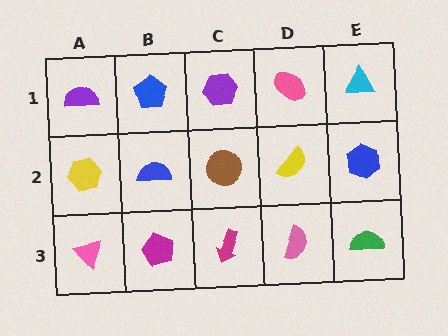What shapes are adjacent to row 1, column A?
A yellow hexagon (row 2, column A), a blue pentagon (row 1, column B).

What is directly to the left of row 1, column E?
A pink ellipse.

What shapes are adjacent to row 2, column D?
A pink ellipse (row 1, column D), a pink semicircle (row 3, column D), a brown circle (row 2, column C), a blue hexagon (row 2, column E).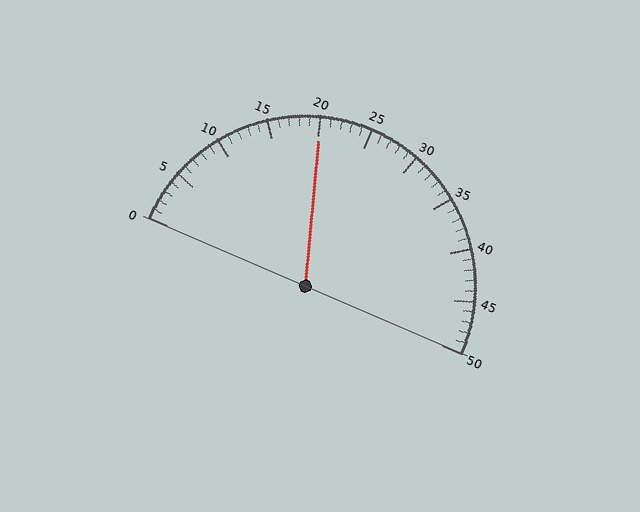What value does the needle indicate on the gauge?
The needle indicates approximately 20.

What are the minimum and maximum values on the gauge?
The gauge ranges from 0 to 50.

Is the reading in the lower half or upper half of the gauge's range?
The reading is in the lower half of the range (0 to 50).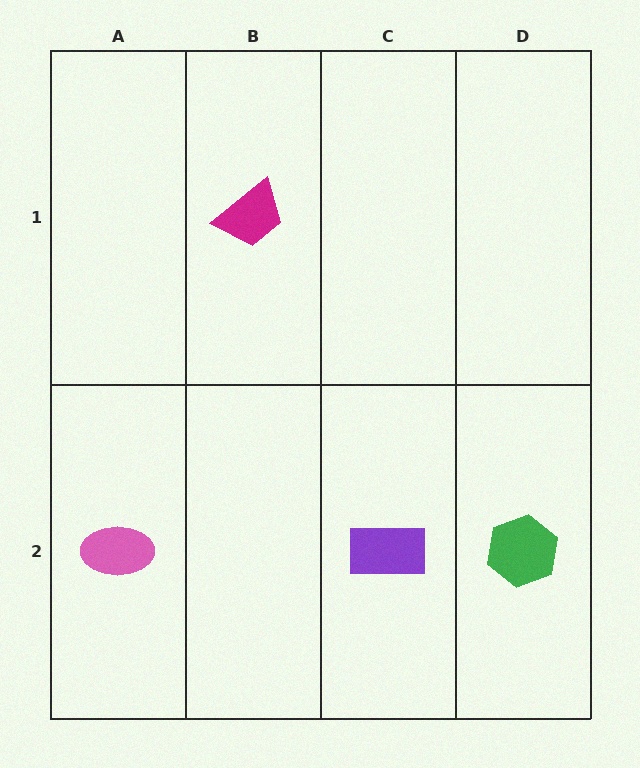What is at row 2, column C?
A purple rectangle.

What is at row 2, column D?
A green hexagon.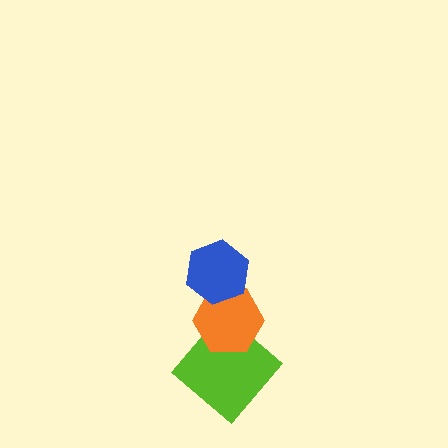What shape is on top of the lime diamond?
The orange hexagon is on top of the lime diamond.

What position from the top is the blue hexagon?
The blue hexagon is 1st from the top.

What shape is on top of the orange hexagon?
The blue hexagon is on top of the orange hexagon.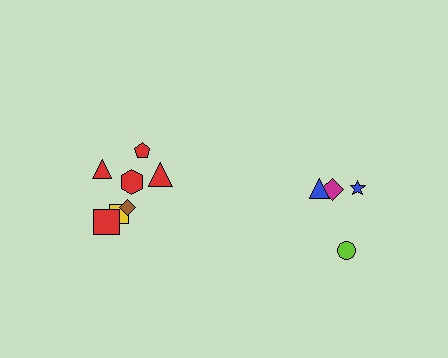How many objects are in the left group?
There are 7 objects.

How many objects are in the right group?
There are 4 objects.